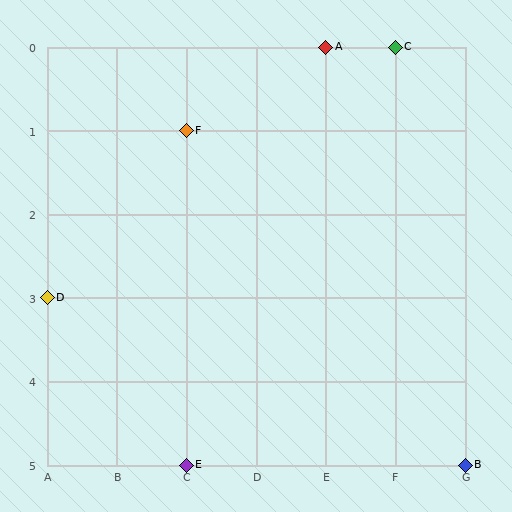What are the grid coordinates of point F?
Point F is at grid coordinates (C, 1).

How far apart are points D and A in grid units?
Points D and A are 4 columns and 3 rows apart (about 5.0 grid units diagonally).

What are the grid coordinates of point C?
Point C is at grid coordinates (F, 0).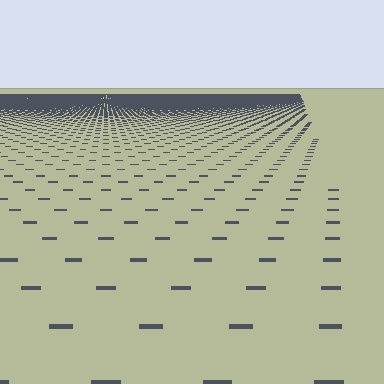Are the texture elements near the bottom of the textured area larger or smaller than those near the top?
Larger. Near the bottom, elements are closer to the viewer and appear at a bigger on-screen size.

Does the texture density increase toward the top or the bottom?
Density increases toward the top.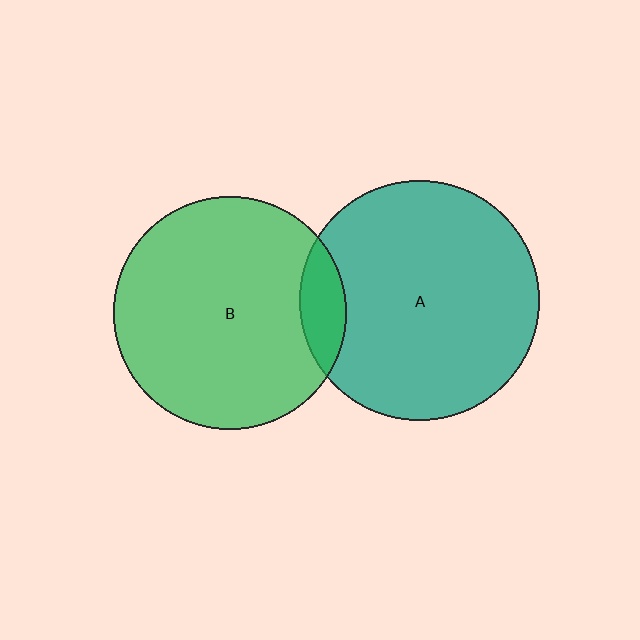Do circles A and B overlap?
Yes.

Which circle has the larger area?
Circle A (teal).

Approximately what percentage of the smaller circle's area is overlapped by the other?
Approximately 10%.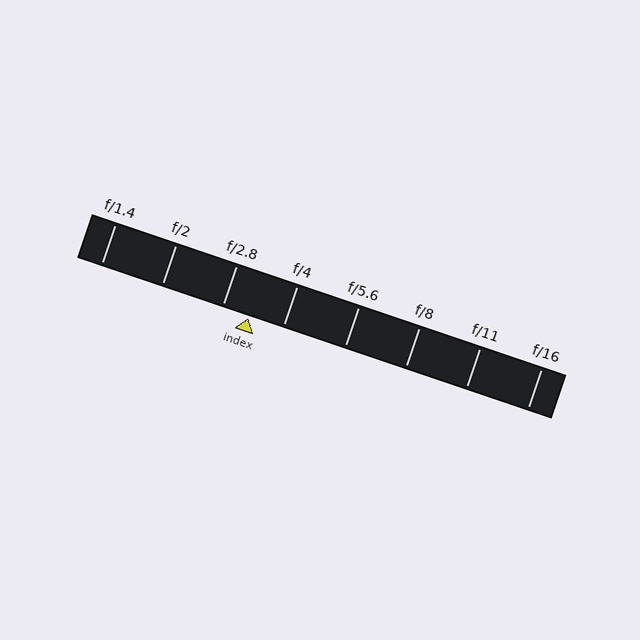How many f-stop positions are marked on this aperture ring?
There are 8 f-stop positions marked.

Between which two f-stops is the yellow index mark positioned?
The index mark is between f/2.8 and f/4.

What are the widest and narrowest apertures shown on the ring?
The widest aperture shown is f/1.4 and the narrowest is f/16.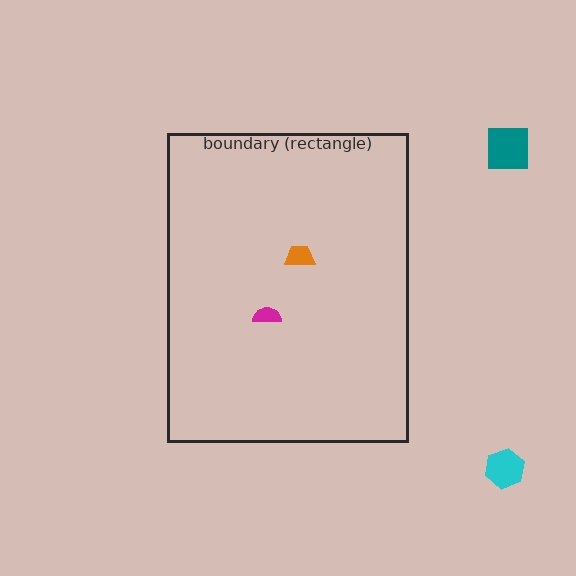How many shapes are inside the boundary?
2 inside, 2 outside.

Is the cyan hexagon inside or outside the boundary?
Outside.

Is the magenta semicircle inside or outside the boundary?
Inside.